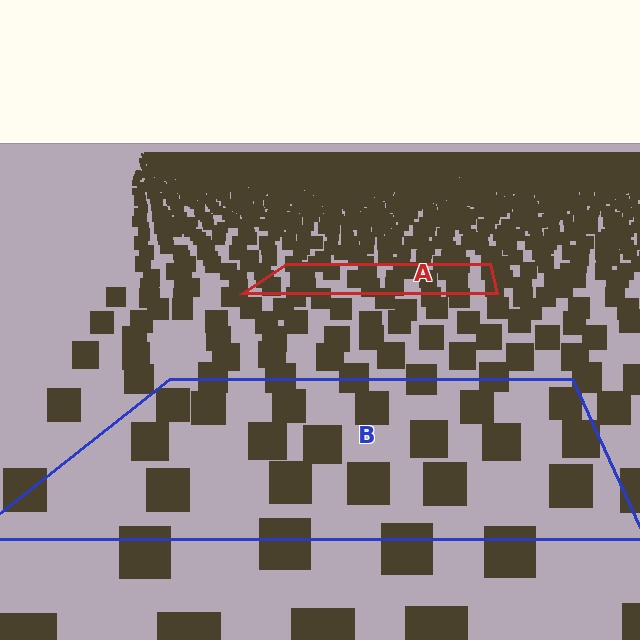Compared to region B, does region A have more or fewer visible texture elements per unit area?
Region A has more texture elements per unit area — they are packed more densely because it is farther away.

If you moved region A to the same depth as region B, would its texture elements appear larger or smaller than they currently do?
They would appear larger. At a closer depth, the same texture elements are projected at a bigger on-screen size.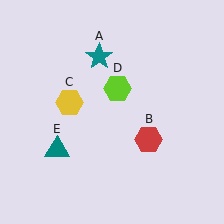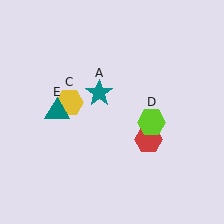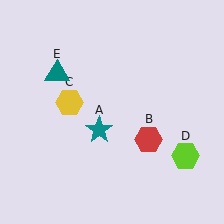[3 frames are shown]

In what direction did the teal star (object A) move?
The teal star (object A) moved down.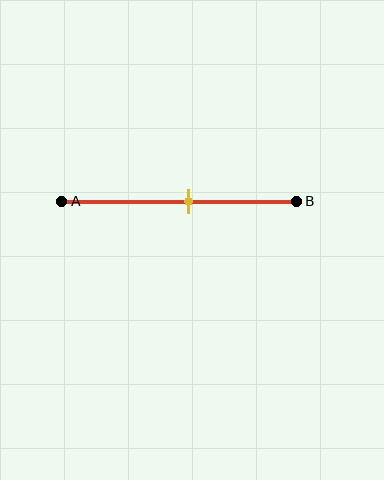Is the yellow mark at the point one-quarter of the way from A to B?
No, the mark is at about 55% from A, not at the 25% one-quarter point.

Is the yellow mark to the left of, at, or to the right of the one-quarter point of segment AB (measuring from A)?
The yellow mark is to the right of the one-quarter point of segment AB.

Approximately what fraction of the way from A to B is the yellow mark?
The yellow mark is approximately 55% of the way from A to B.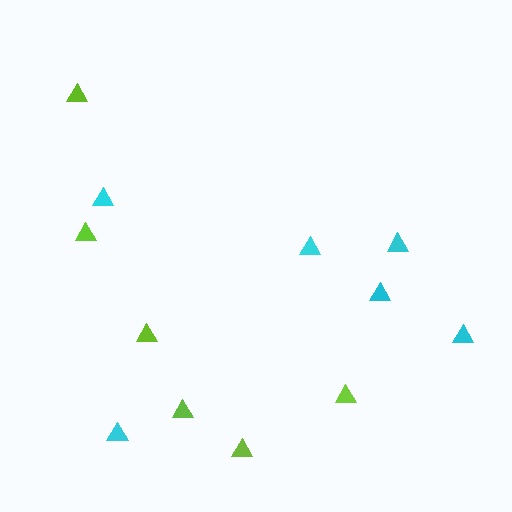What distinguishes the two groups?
There are 2 groups: one group of cyan triangles (6) and one group of lime triangles (6).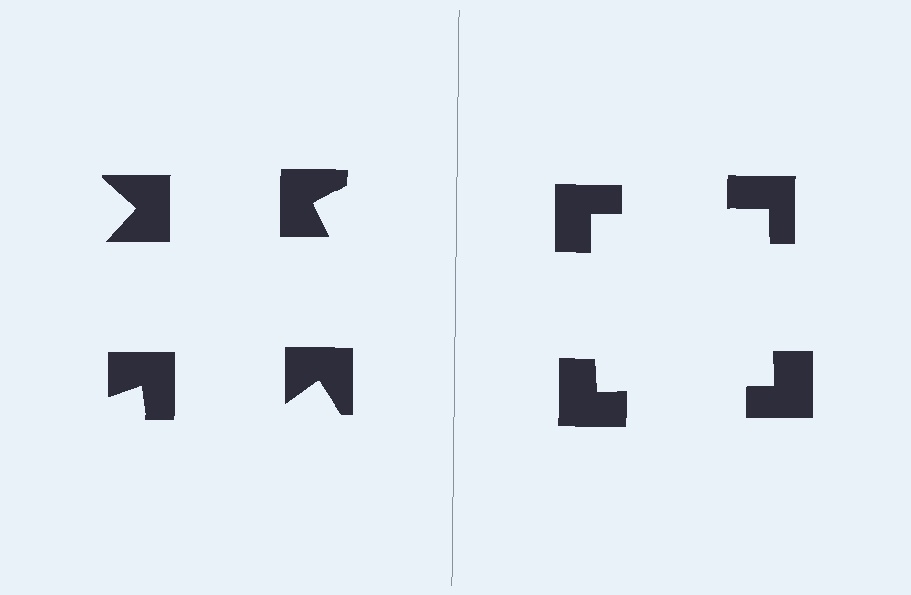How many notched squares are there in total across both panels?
8 — 4 on each side.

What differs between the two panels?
The notched squares are positioned identically on both sides; only the wedge orientations differ. On the right they align to a square; on the left they are misaligned.